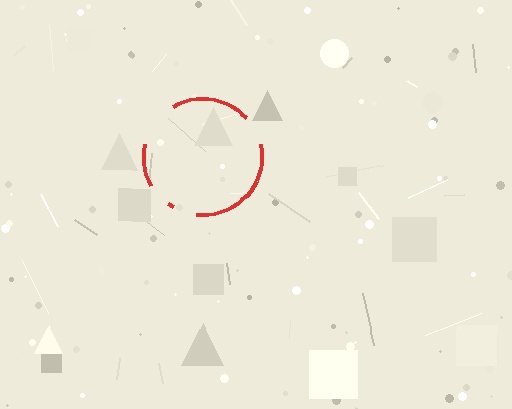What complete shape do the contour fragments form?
The contour fragments form a circle.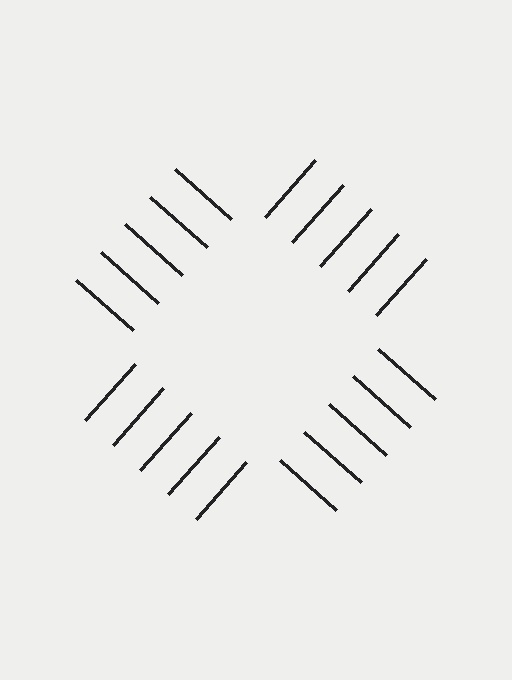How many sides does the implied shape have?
4 sides — the line-ends trace a square.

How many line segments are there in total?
20 — 5 along each of the 4 edges.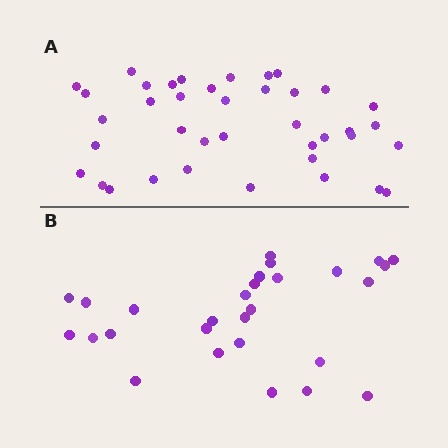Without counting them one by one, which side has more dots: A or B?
Region A (the top region) has more dots.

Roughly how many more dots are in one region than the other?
Region A has roughly 12 or so more dots than region B.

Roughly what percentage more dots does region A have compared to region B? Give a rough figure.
About 40% more.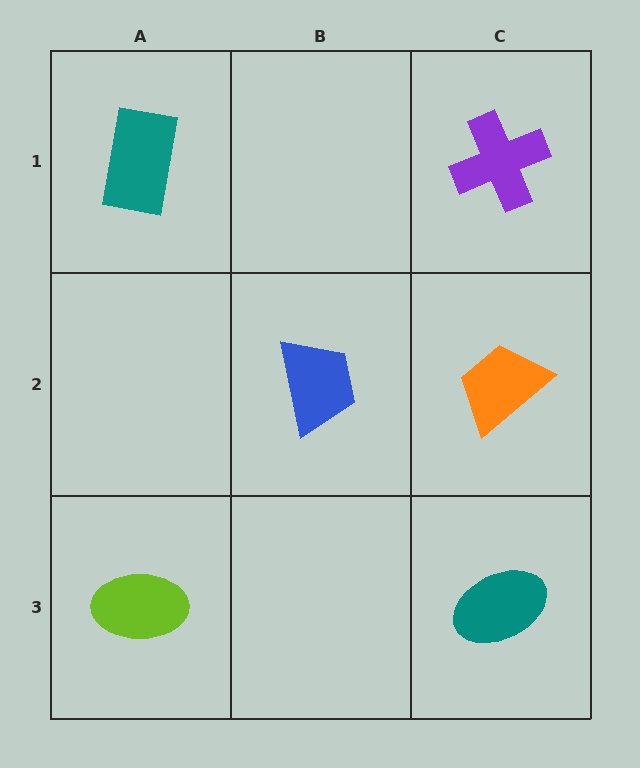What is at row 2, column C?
An orange trapezoid.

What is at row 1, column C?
A purple cross.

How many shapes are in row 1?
2 shapes.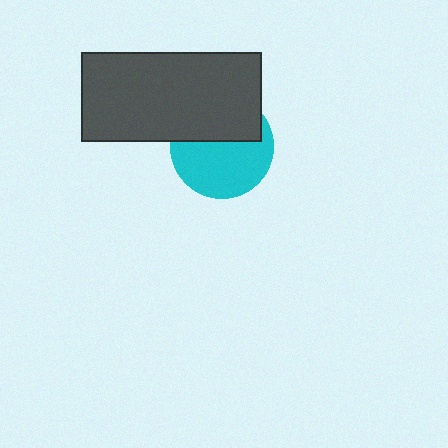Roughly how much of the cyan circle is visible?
About half of it is visible (roughly 59%).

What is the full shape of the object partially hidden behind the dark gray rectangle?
The partially hidden object is a cyan circle.